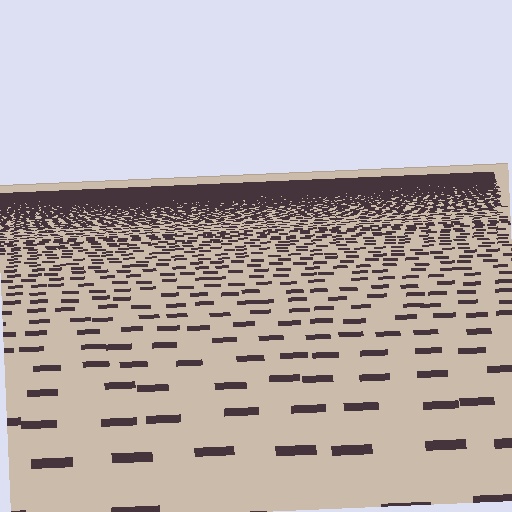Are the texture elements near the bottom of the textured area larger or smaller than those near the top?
Larger. Near the bottom, elements are closer to the viewer and appear at a bigger on-screen size.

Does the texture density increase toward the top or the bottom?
Density increases toward the top.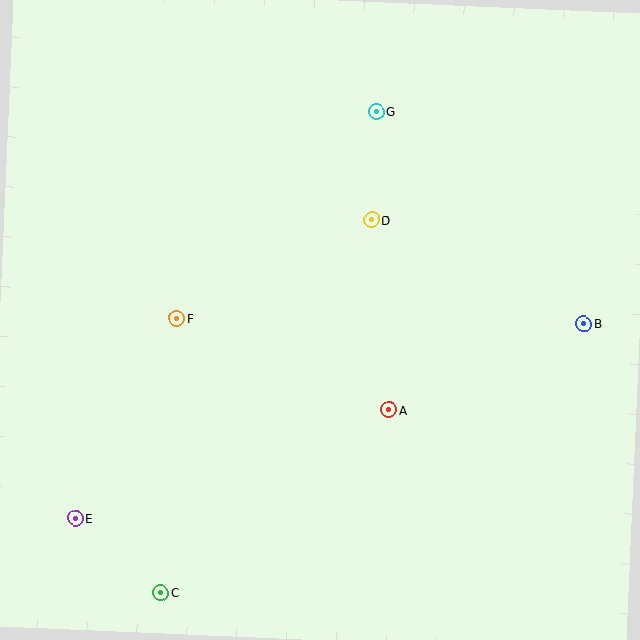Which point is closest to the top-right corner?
Point G is closest to the top-right corner.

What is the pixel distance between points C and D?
The distance between C and D is 429 pixels.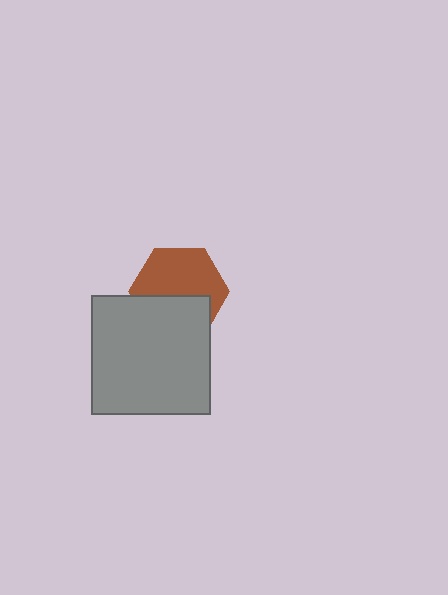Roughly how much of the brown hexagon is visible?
About half of it is visible (roughly 59%).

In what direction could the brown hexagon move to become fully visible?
The brown hexagon could move up. That would shift it out from behind the gray square entirely.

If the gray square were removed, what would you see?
You would see the complete brown hexagon.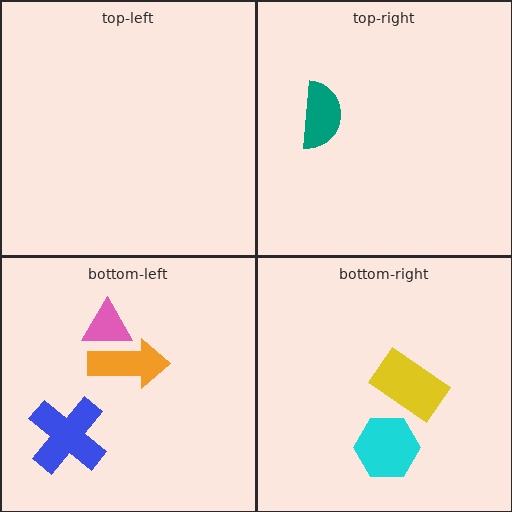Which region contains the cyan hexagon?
The bottom-right region.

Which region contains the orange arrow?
The bottom-left region.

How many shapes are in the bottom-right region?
2.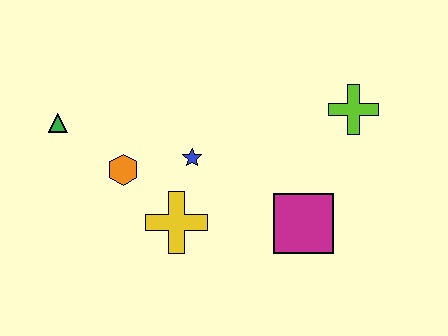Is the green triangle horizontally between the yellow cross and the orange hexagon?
No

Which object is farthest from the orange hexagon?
The lime cross is farthest from the orange hexagon.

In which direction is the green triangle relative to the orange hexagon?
The green triangle is to the left of the orange hexagon.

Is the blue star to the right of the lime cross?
No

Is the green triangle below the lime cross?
Yes